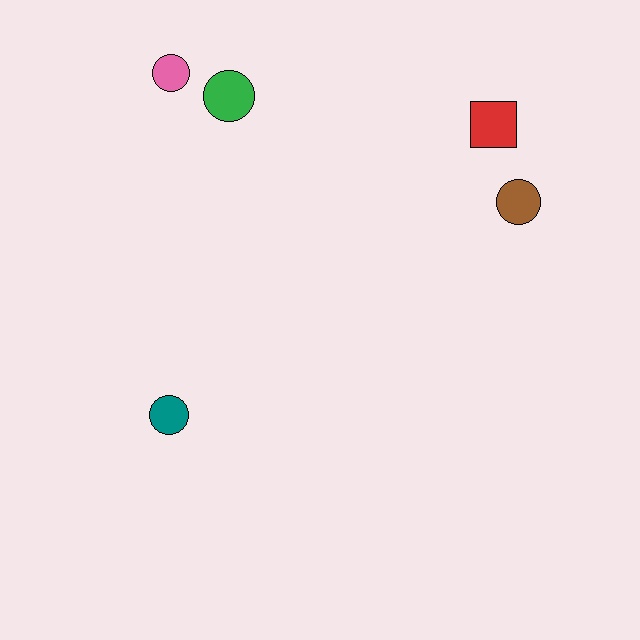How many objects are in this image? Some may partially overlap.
There are 5 objects.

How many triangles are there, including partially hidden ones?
There are no triangles.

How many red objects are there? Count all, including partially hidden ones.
There is 1 red object.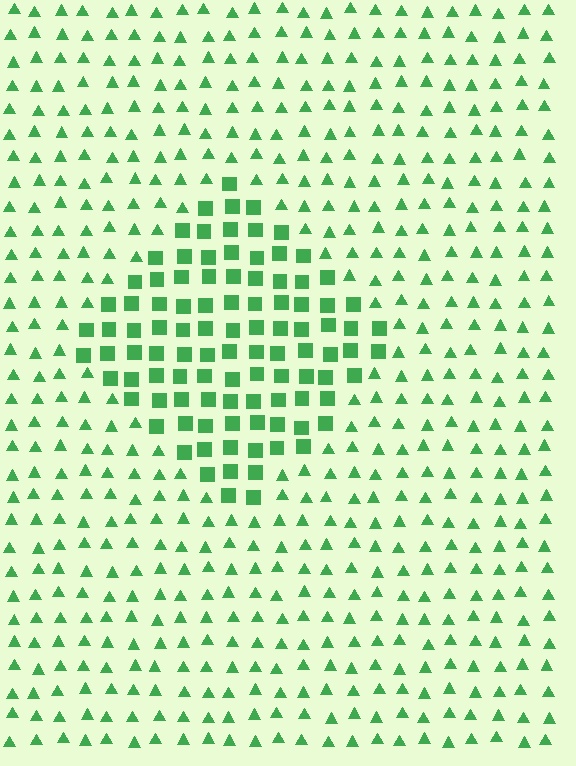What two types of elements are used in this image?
The image uses squares inside the diamond region and triangles outside it.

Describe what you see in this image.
The image is filled with small green elements arranged in a uniform grid. A diamond-shaped region contains squares, while the surrounding area contains triangles. The boundary is defined purely by the change in element shape.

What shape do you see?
I see a diamond.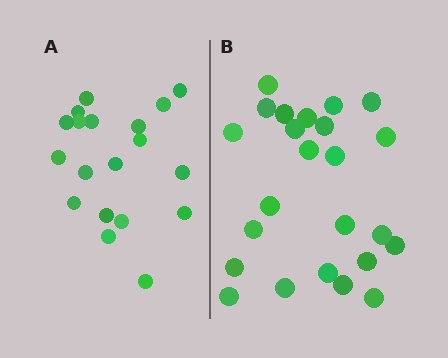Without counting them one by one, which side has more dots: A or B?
Region B (the right region) has more dots.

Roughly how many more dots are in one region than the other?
Region B has about 5 more dots than region A.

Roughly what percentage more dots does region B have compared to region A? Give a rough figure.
About 25% more.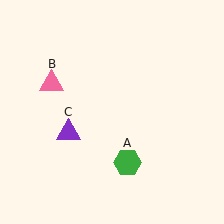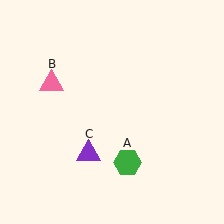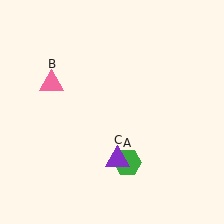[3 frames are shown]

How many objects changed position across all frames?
1 object changed position: purple triangle (object C).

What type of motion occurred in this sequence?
The purple triangle (object C) rotated counterclockwise around the center of the scene.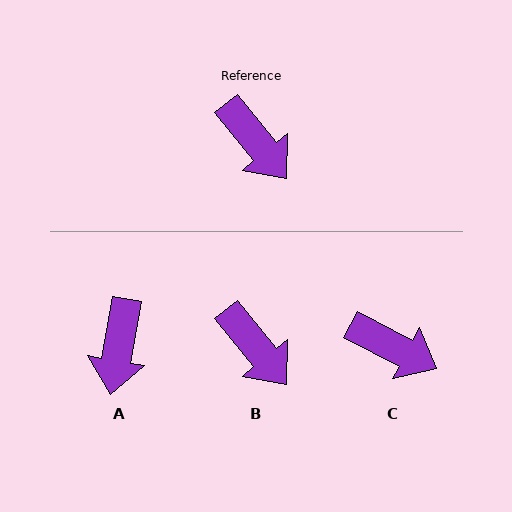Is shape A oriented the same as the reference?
No, it is off by about 49 degrees.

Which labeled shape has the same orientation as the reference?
B.